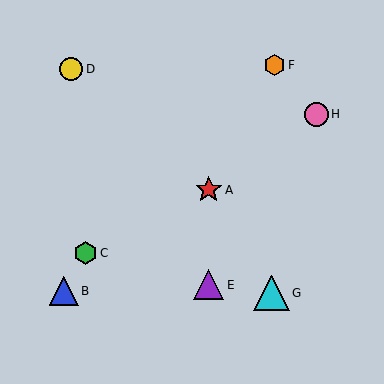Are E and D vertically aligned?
No, E is at x≈209 and D is at x≈71.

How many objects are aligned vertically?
2 objects (A, E) are aligned vertically.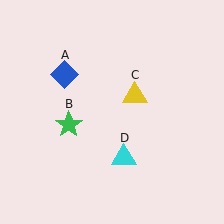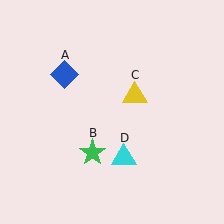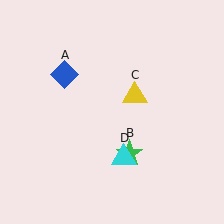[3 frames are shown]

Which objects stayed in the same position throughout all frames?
Blue diamond (object A) and yellow triangle (object C) and cyan triangle (object D) remained stationary.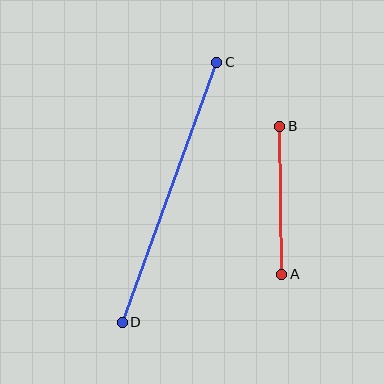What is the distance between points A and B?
The distance is approximately 148 pixels.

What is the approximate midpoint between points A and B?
The midpoint is at approximately (281, 200) pixels.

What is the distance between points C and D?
The distance is approximately 276 pixels.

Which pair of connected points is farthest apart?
Points C and D are farthest apart.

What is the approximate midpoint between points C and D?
The midpoint is at approximately (170, 192) pixels.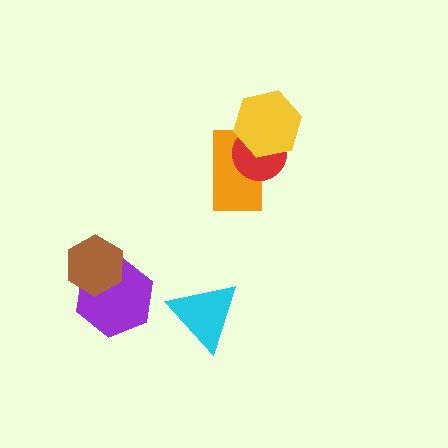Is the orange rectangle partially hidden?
Yes, it is partially covered by another shape.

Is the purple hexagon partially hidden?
Yes, it is partially covered by another shape.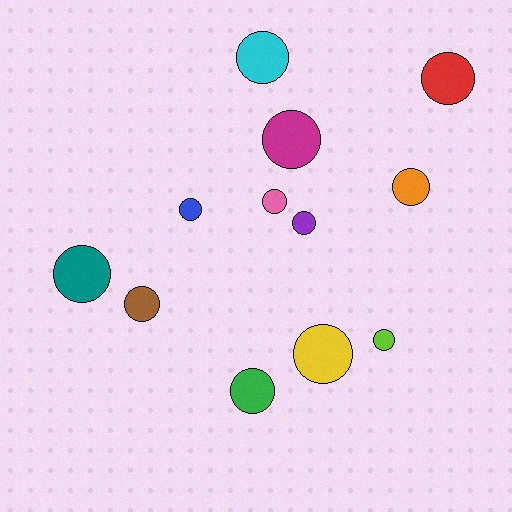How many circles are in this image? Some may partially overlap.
There are 12 circles.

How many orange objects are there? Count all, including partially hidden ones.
There is 1 orange object.